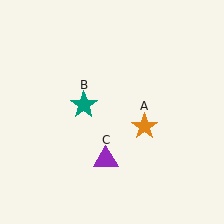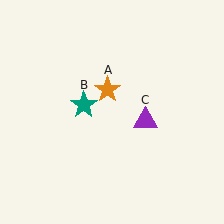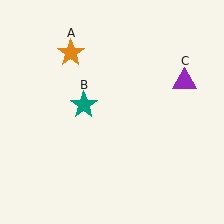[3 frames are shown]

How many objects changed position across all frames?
2 objects changed position: orange star (object A), purple triangle (object C).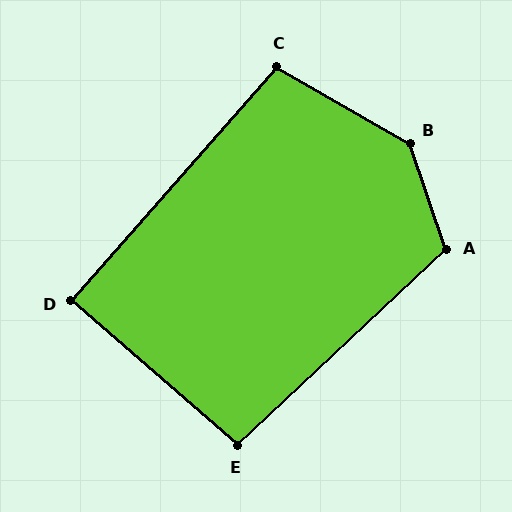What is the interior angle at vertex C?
Approximately 101 degrees (obtuse).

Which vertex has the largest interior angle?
B, at approximately 139 degrees.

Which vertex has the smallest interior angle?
D, at approximately 90 degrees.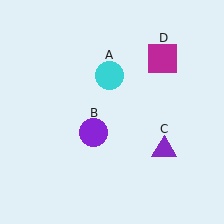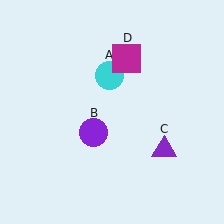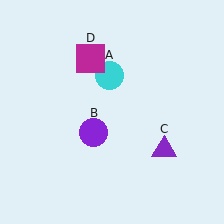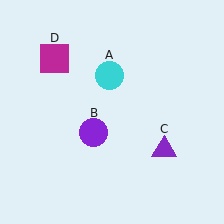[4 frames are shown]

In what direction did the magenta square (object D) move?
The magenta square (object D) moved left.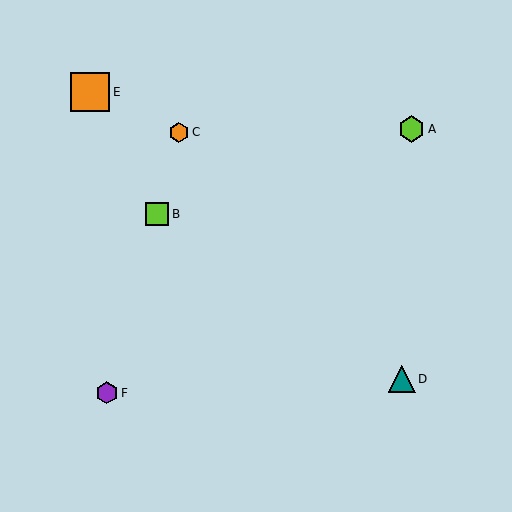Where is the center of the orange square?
The center of the orange square is at (90, 92).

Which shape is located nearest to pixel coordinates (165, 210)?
The lime square (labeled B) at (157, 214) is nearest to that location.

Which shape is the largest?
The orange square (labeled E) is the largest.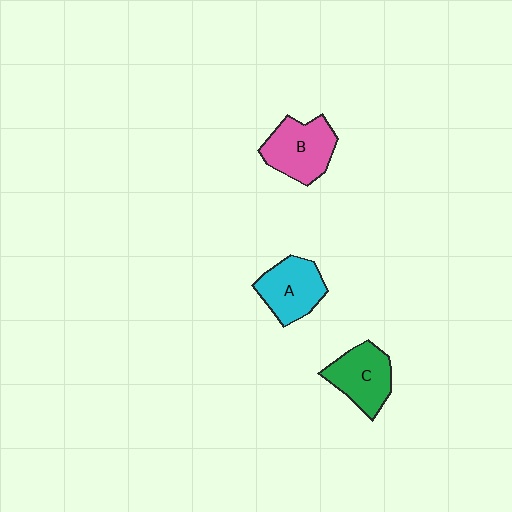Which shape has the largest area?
Shape B (pink).